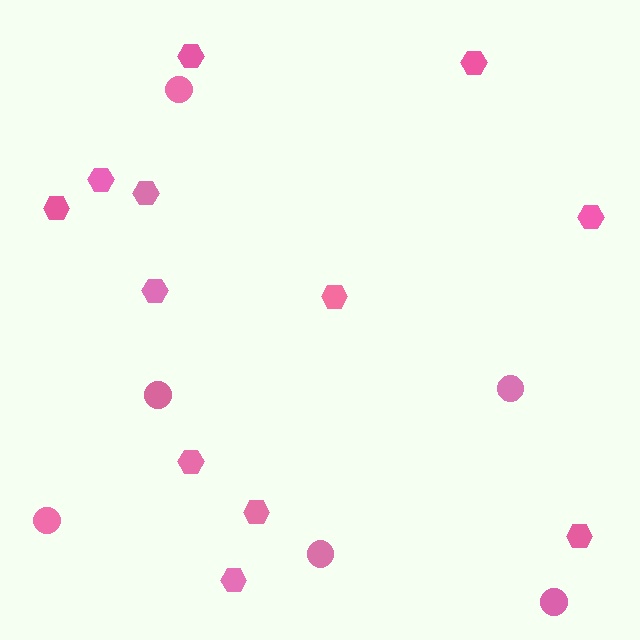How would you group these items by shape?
There are 2 groups: one group of hexagons (12) and one group of circles (6).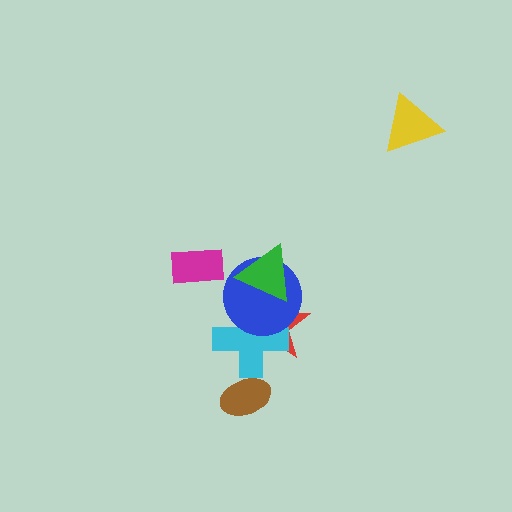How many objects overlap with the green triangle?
2 objects overlap with the green triangle.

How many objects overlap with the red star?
3 objects overlap with the red star.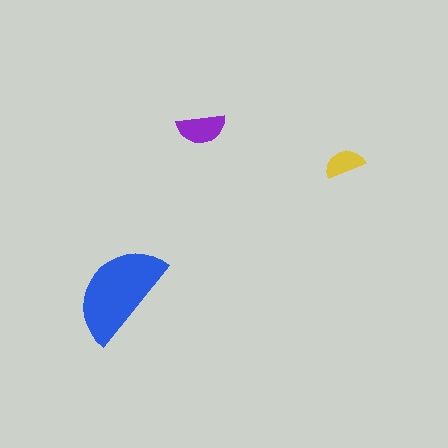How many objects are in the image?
There are 3 objects in the image.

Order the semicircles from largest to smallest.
the blue one, the purple one, the yellow one.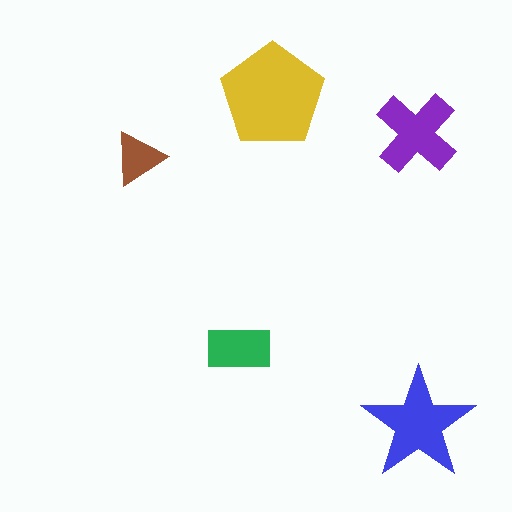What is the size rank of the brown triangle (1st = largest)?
5th.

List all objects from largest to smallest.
The yellow pentagon, the blue star, the purple cross, the green rectangle, the brown triangle.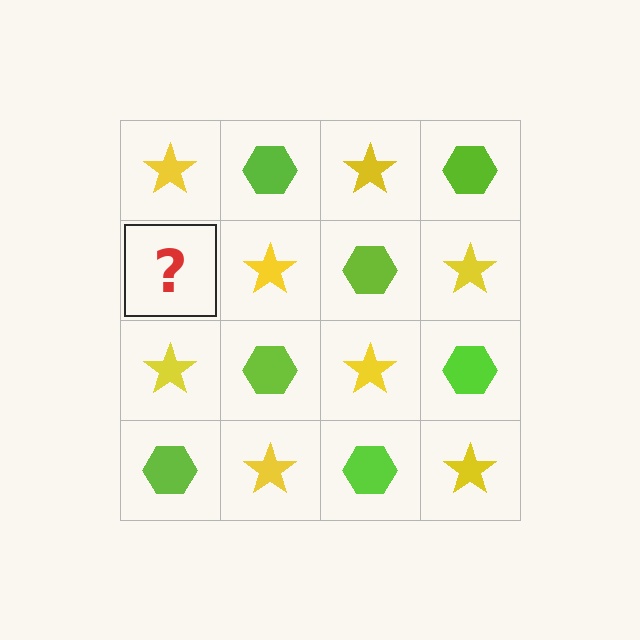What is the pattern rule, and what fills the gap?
The rule is that it alternates yellow star and lime hexagon in a checkerboard pattern. The gap should be filled with a lime hexagon.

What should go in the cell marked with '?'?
The missing cell should contain a lime hexagon.